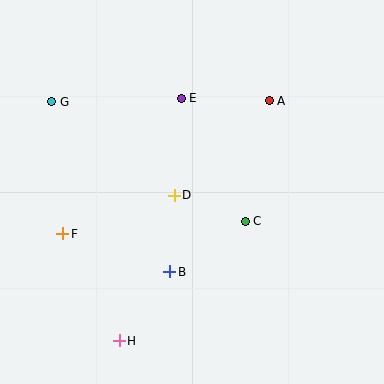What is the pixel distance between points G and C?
The distance between G and C is 227 pixels.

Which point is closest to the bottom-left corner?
Point H is closest to the bottom-left corner.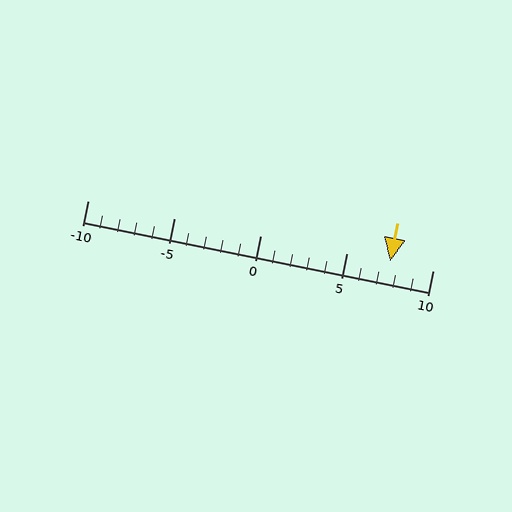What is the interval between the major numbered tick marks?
The major tick marks are spaced 5 units apart.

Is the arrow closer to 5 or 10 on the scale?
The arrow is closer to 10.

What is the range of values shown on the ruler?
The ruler shows values from -10 to 10.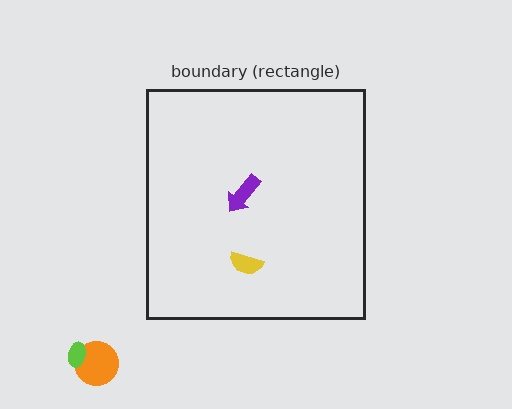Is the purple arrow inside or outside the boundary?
Inside.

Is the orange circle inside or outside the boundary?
Outside.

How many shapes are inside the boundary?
2 inside, 2 outside.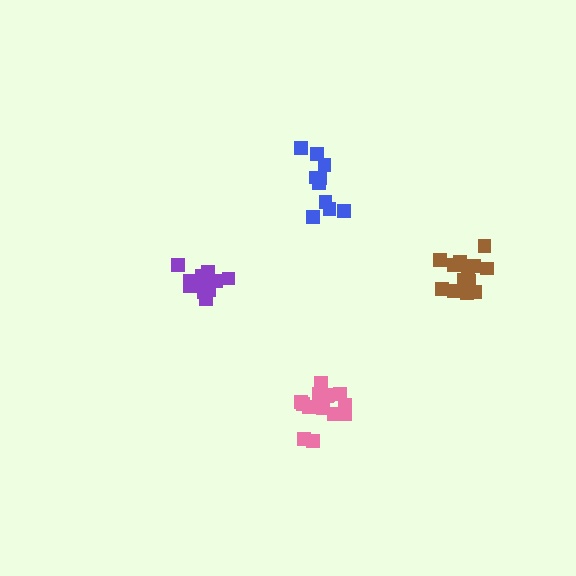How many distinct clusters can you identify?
There are 4 distinct clusters.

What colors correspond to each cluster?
The clusters are colored: brown, pink, purple, blue.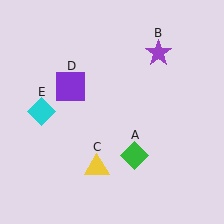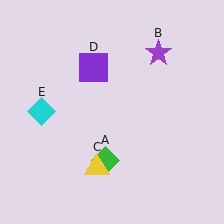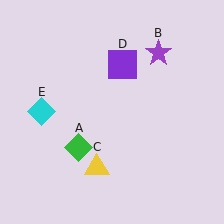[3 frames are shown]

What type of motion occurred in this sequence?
The green diamond (object A), purple square (object D) rotated clockwise around the center of the scene.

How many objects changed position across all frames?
2 objects changed position: green diamond (object A), purple square (object D).